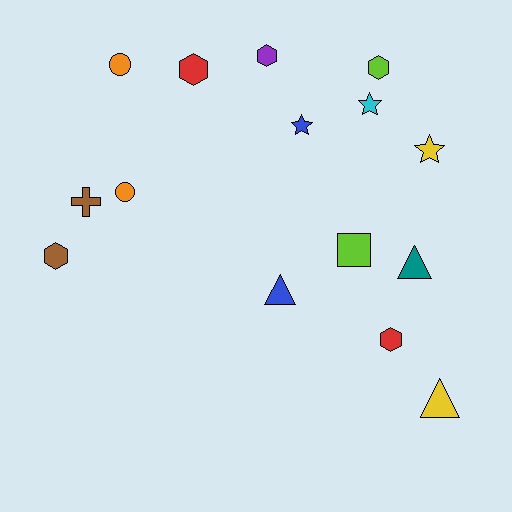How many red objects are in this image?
There are 2 red objects.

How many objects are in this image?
There are 15 objects.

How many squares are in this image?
There is 1 square.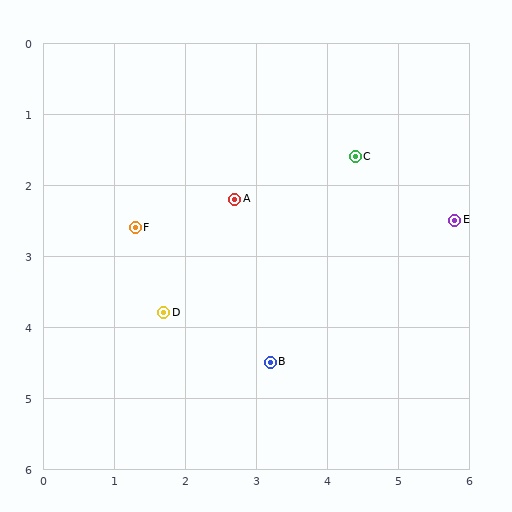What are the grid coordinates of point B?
Point B is at approximately (3.2, 4.5).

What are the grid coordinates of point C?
Point C is at approximately (4.4, 1.6).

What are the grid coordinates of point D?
Point D is at approximately (1.7, 3.8).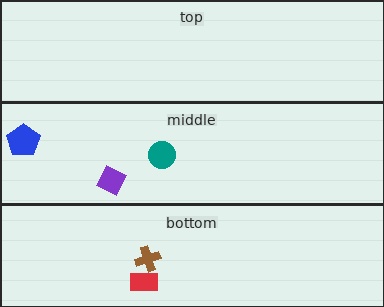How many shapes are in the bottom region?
2.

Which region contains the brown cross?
The bottom region.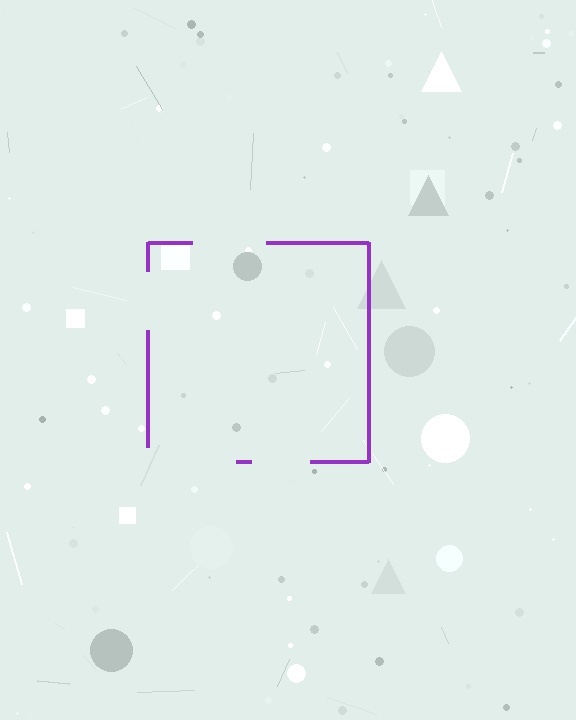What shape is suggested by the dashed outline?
The dashed outline suggests a square.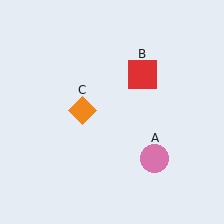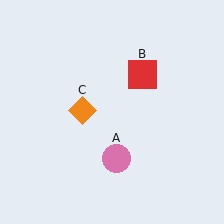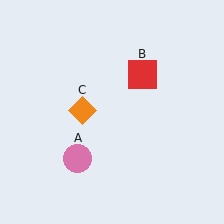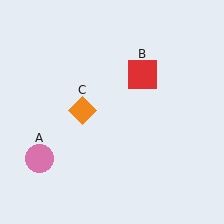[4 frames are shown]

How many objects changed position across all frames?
1 object changed position: pink circle (object A).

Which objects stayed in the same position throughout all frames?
Red square (object B) and orange diamond (object C) remained stationary.